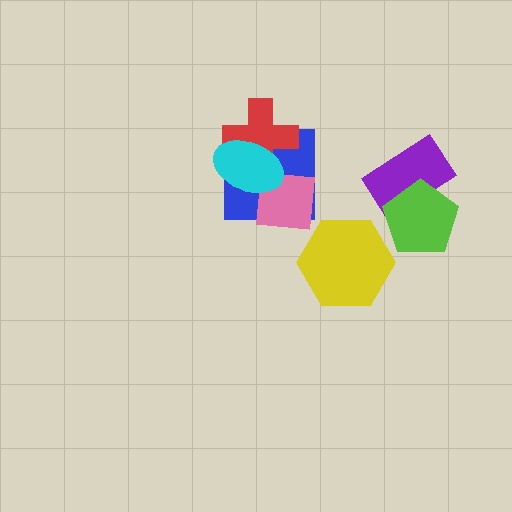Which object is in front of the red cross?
The cyan ellipse is in front of the red cross.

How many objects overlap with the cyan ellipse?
3 objects overlap with the cyan ellipse.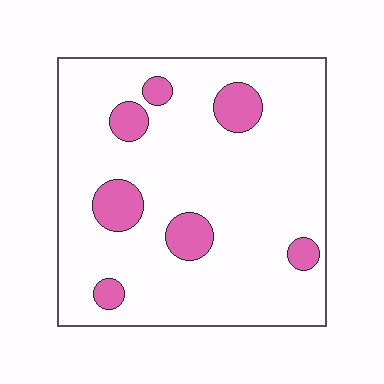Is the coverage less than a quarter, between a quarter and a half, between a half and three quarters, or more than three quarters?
Less than a quarter.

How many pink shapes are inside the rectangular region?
7.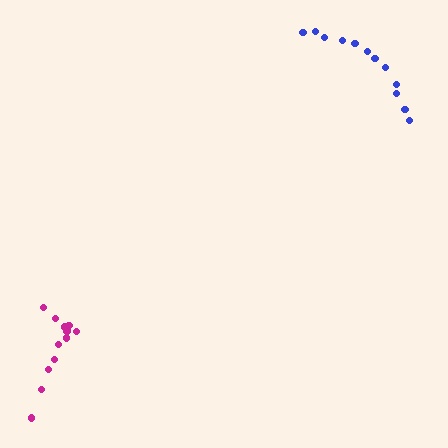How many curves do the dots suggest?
There are 2 distinct paths.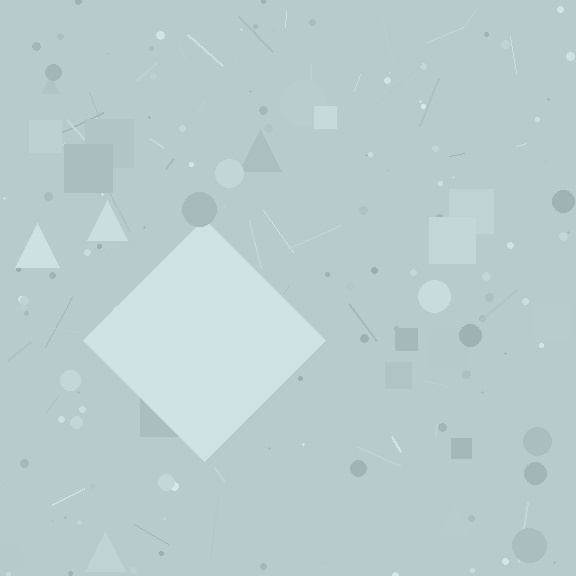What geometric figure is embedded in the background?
A diamond is embedded in the background.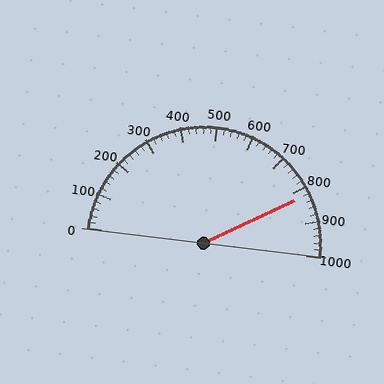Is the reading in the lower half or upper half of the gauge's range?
The reading is in the upper half of the range (0 to 1000).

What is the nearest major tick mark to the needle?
The nearest major tick mark is 800.